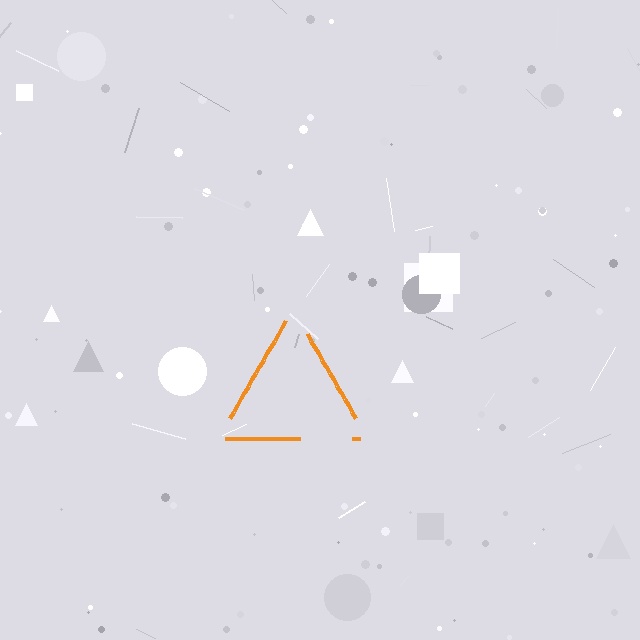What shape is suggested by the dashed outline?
The dashed outline suggests a triangle.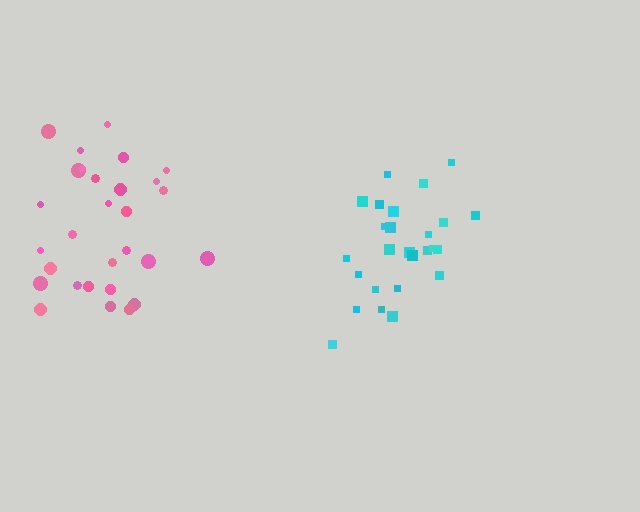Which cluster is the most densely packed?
Cyan.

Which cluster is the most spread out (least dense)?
Pink.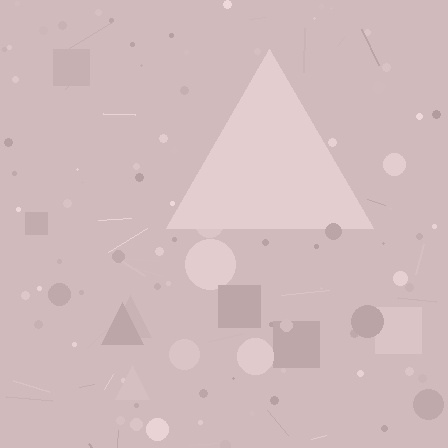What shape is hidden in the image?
A triangle is hidden in the image.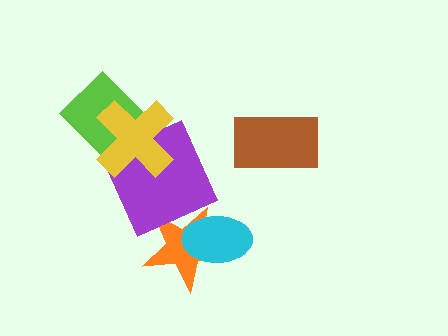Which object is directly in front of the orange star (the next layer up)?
The cyan ellipse is directly in front of the orange star.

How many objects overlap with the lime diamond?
1 object overlaps with the lime diamond.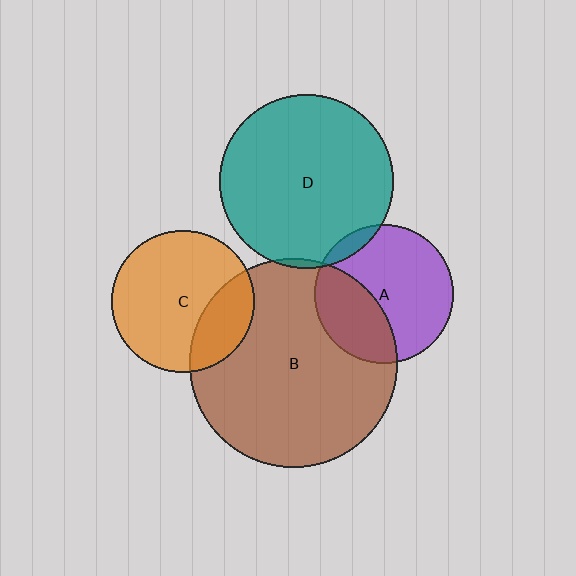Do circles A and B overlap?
Yes.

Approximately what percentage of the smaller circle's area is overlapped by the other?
Approximately 35%.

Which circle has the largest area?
Circle B (brown).